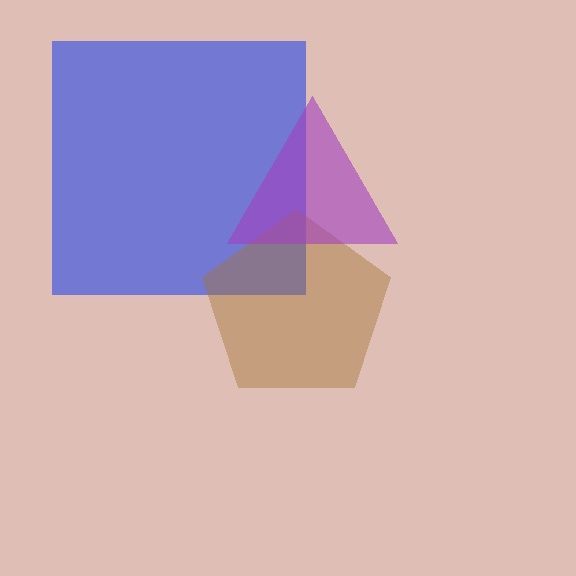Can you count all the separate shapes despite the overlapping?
Yes, there are 3 separate shapes.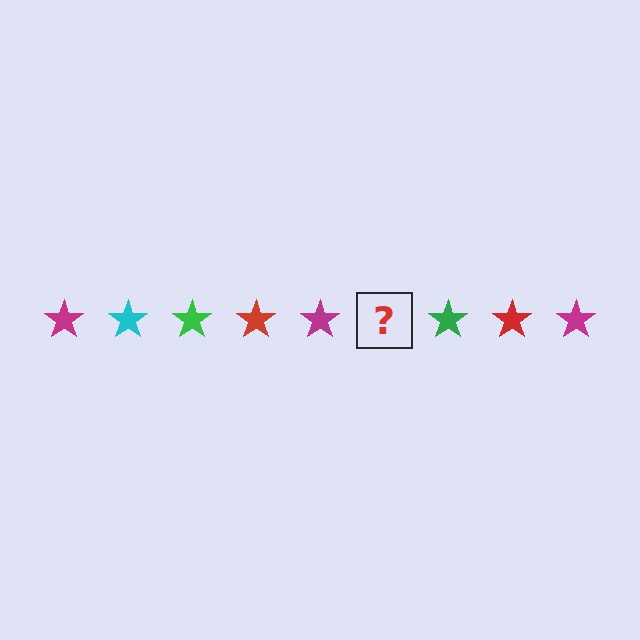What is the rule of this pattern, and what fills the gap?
The rule is that the pattern cycles through magenta, cyan, green, red stars. The gap should be filled with a cyan star.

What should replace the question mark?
The question mark should be replaced with a cyan star.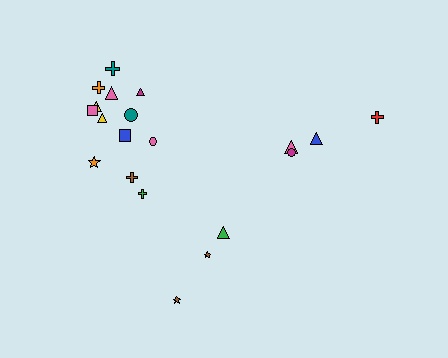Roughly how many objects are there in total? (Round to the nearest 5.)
Roughly 20 objects in total.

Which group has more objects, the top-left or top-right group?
The top-left group.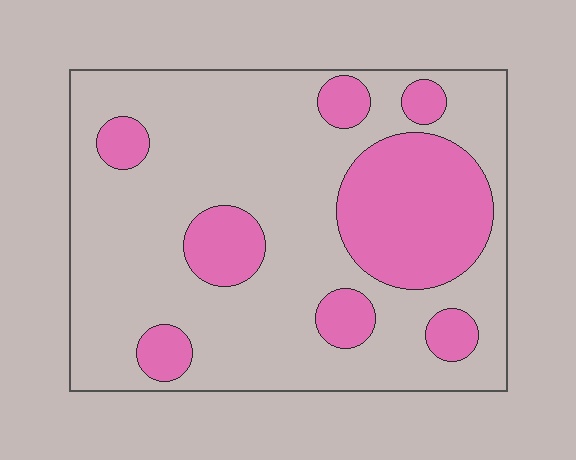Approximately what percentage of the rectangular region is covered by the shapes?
Approximately 25%.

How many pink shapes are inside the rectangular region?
8.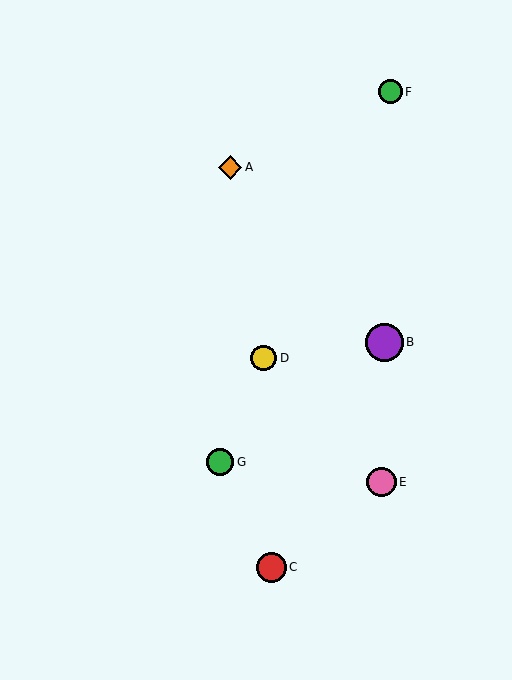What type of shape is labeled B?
Shape B is a purple circle.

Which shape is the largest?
The purple circle (labeled B) is the largest.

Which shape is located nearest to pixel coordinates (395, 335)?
The purple circle (labeled B) at (385, 342) is nearest to that location.